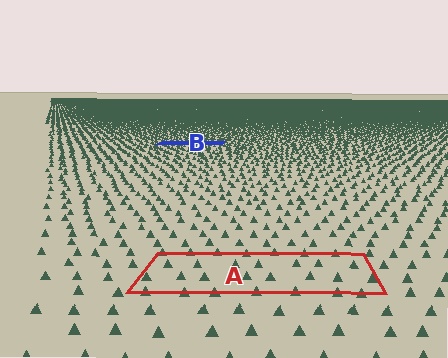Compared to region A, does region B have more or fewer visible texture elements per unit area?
Region B has more texture elements per unit area — they are packed more densely because it is farther away.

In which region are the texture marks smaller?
The texture marks are smaller in region B, because it is farther away.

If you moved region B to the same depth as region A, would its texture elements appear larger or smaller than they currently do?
They would appear larger. At a closer depth, the same texture elements are projected at a bigger on-screen size.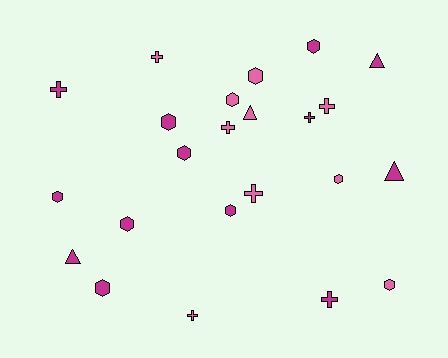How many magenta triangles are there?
There are 3 magenta triangles.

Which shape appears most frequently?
Hexagon, with 11 objects.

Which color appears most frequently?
Magenta, with 13 objects.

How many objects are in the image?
There are 23 objects.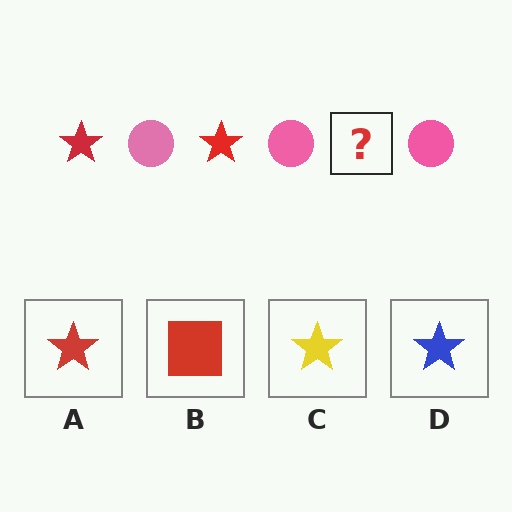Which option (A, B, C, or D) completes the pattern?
A.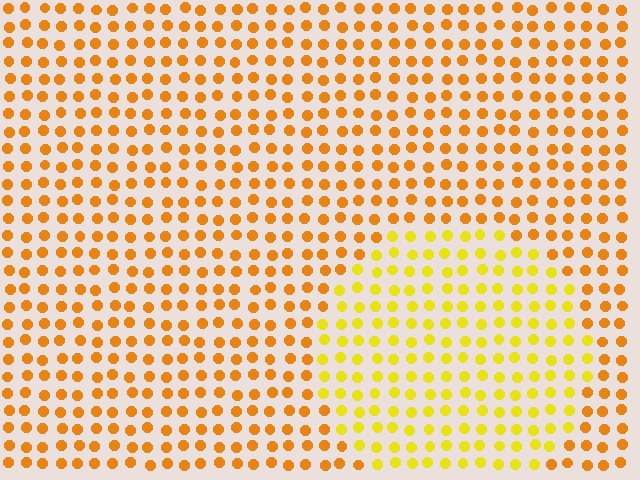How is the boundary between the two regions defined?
The boundary is defined purely by a slight shift in hue (about 27 degrees). Spacing, size, and orientation are identical on both sides.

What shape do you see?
I see a circle.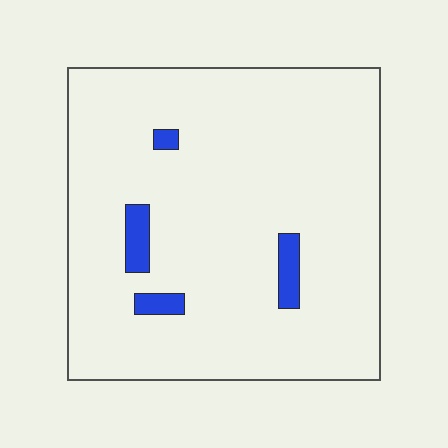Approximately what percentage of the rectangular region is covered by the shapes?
Approximately 5%.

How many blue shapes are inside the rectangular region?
4.